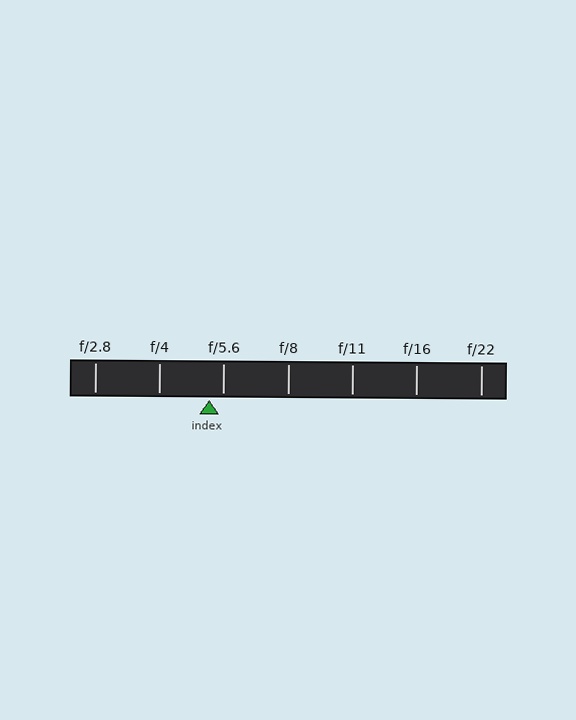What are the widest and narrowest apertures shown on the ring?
The widest aperture shown is f/2.8 and the narrowest is f/22.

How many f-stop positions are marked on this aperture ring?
There are 7 f-stop positions marked.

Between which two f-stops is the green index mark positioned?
The index mark is between f/4 and f/5.6.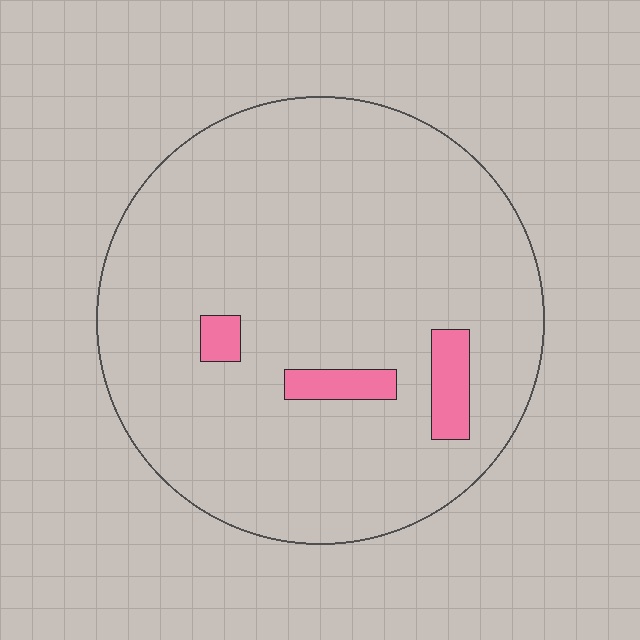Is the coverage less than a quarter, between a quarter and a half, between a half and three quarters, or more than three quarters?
Less than a quarter.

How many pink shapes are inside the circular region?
3.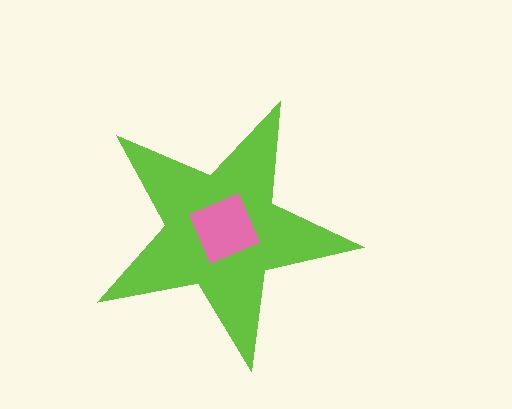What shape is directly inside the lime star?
The pink square.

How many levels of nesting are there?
2.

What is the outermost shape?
The lime star.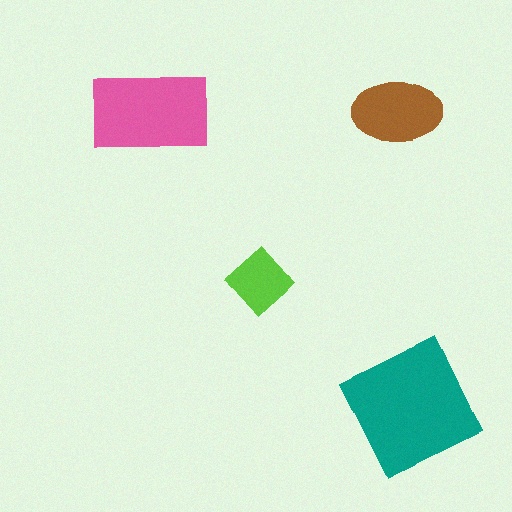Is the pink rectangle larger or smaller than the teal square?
Smaller.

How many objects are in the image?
There are 4 objects in the image.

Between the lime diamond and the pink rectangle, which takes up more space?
The pink rectangle.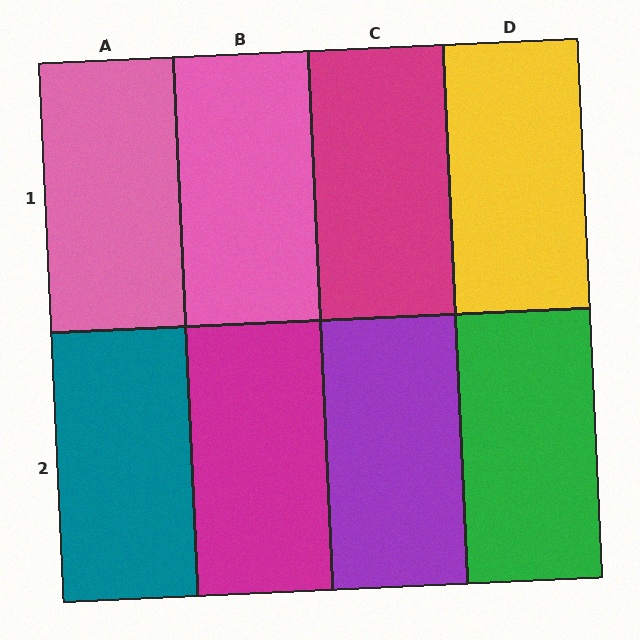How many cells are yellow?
1 cell is yellow.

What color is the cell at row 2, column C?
Purple.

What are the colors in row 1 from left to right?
Pink, pink, magenta, yellow.